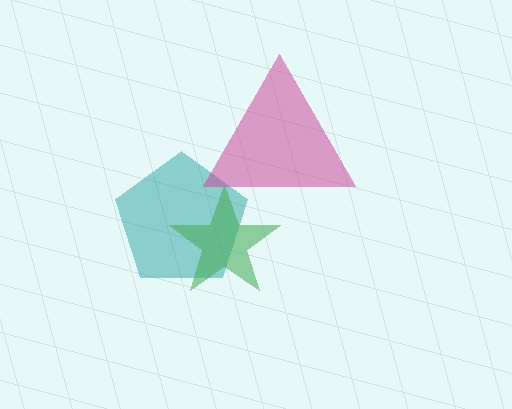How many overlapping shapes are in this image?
There are 3 overlapping shapes in the image.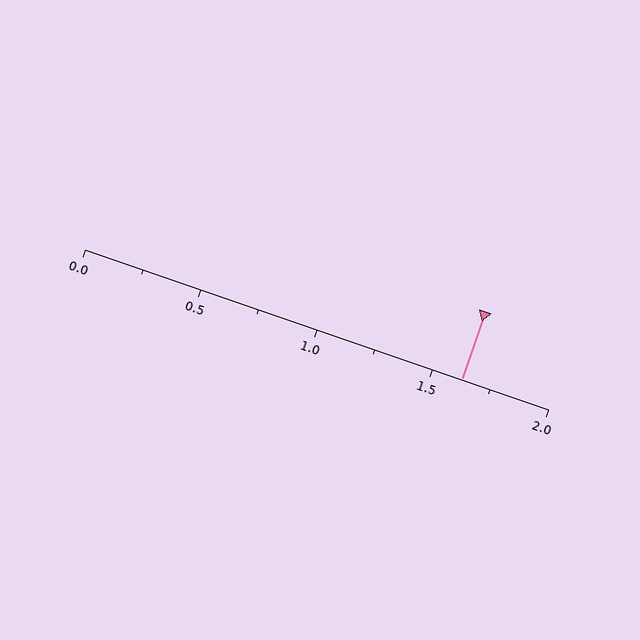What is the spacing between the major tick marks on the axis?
The major ticks are spaced 0.5 apart.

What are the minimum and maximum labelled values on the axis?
The axis runs from 0.0 to 2.0.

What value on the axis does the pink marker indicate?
The marker indicates approximately 1.62.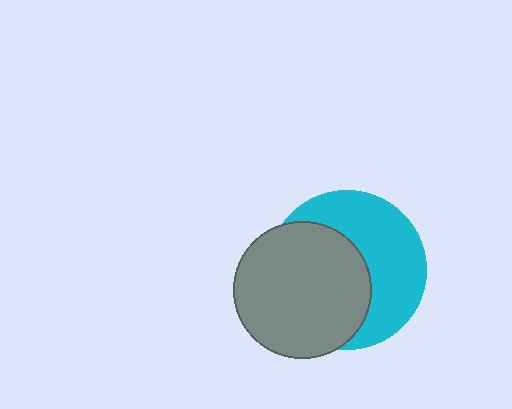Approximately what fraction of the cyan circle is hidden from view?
Roughly 51% of the cyan circle is hidden behind the gray circle.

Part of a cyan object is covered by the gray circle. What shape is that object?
It is a circle.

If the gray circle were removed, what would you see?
You would see the complete cyan circle.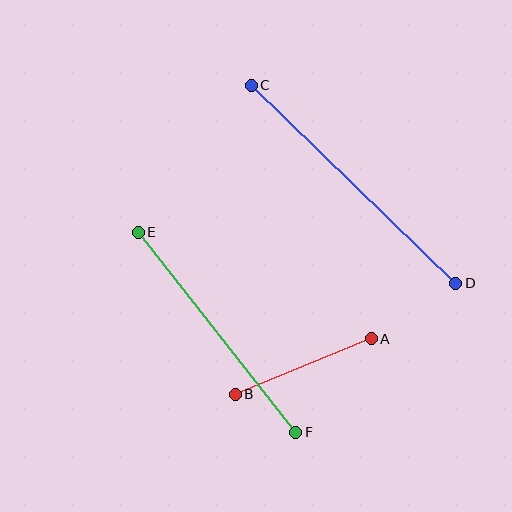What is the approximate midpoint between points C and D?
The midpoint is at approximately (353, 184) pixels.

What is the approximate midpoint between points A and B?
The midpoint is at approximately (303, 366) pixels.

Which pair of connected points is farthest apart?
Points C and D are farthest apart.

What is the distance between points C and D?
The distance is approximately 285 pixels.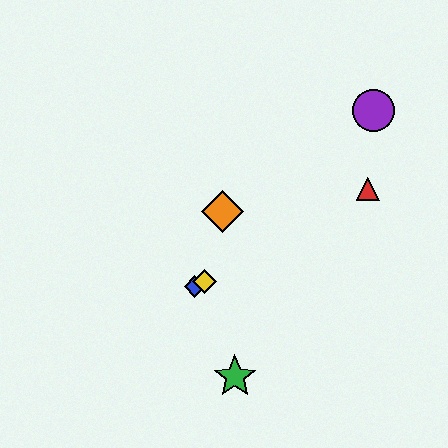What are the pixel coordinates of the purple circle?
The purple circle is at (374, 110).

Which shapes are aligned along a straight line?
The red triangle, the blue diamond, the yellow diamond are aligned along a straight line.